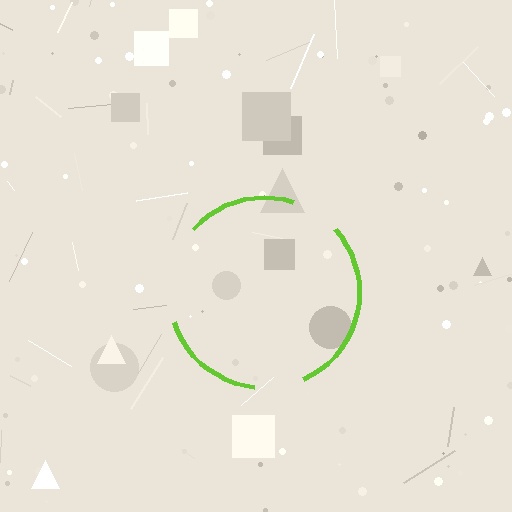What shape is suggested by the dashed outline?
The dashed outline suggests a circle.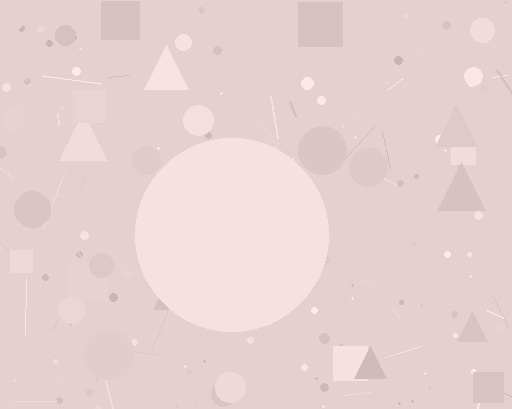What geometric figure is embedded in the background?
A circle is embedded in the background.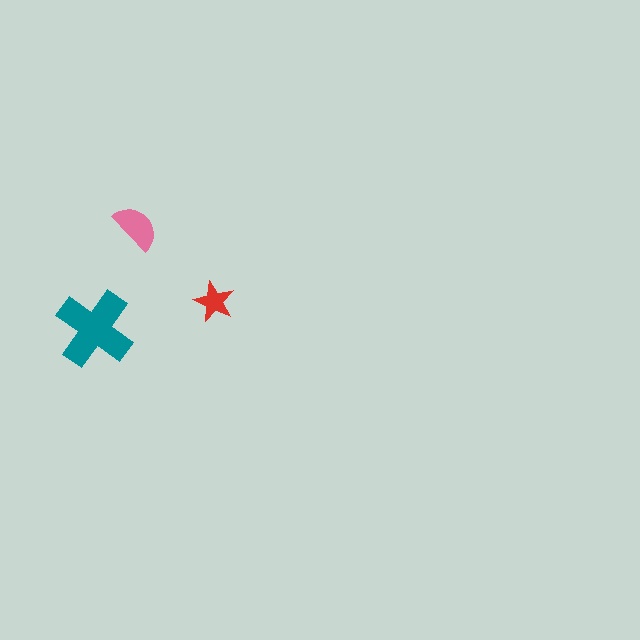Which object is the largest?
The teal cross.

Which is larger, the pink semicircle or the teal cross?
The teal cross.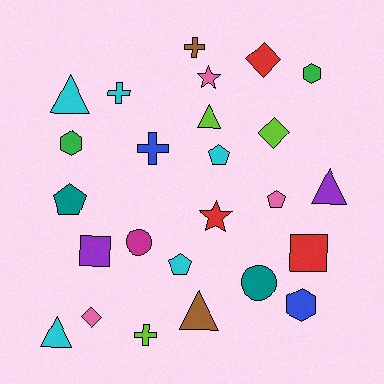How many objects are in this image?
There are 25 objects.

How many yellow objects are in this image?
There are no yellow objects.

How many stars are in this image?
There are 2 stars.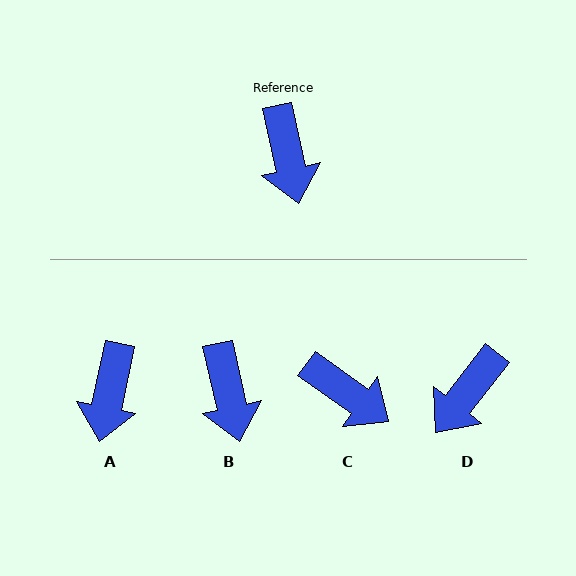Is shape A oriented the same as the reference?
No, it is off by about 25 degrees.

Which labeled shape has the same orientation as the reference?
B.